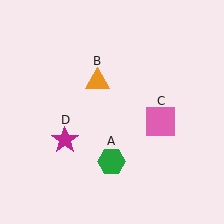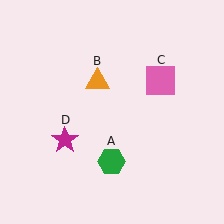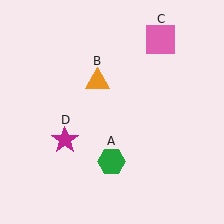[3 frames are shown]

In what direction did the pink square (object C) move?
The pink square (object C) moved up.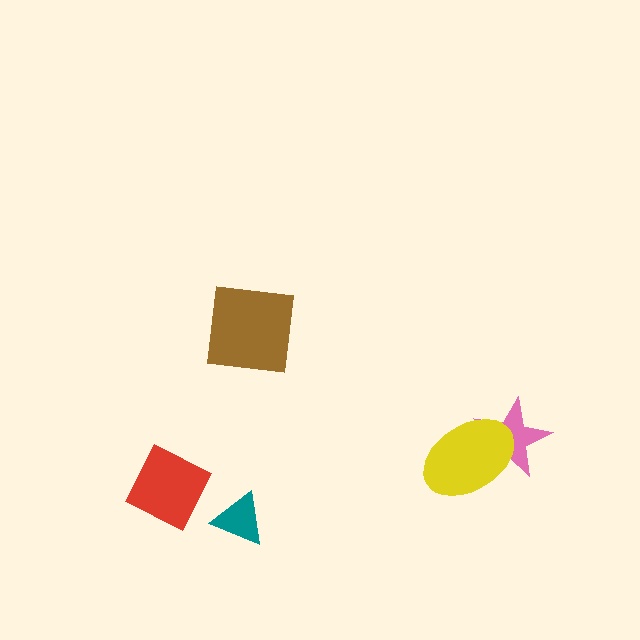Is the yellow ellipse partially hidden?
No, no other shape covers it.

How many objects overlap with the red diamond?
0 objects overlap with the red diamond.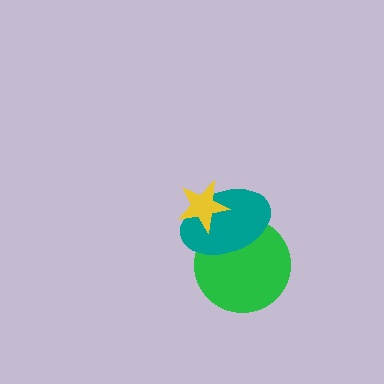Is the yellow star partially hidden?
No, no other shape covers it.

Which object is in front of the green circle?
The teal ellipse is in front of the green circle.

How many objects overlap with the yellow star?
1 object overlaps with the yellow star.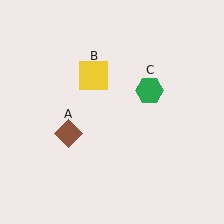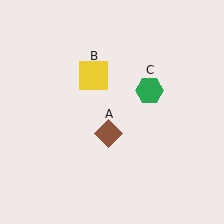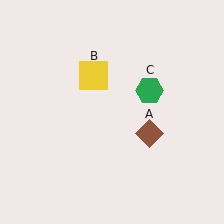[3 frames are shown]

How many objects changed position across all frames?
1 object changed position: brown diamond (object A).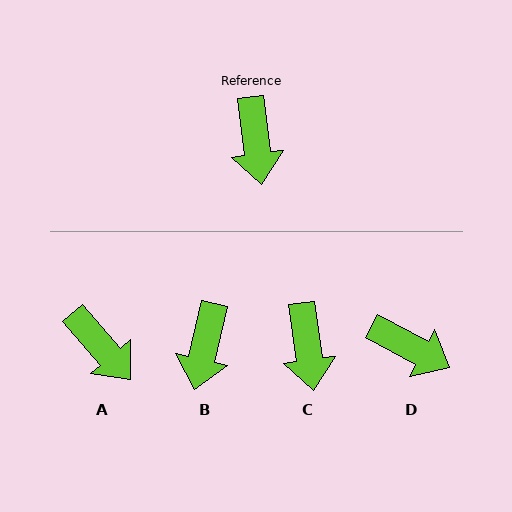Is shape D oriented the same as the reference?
No, it is off by about 54 degrees.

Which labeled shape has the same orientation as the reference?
C.